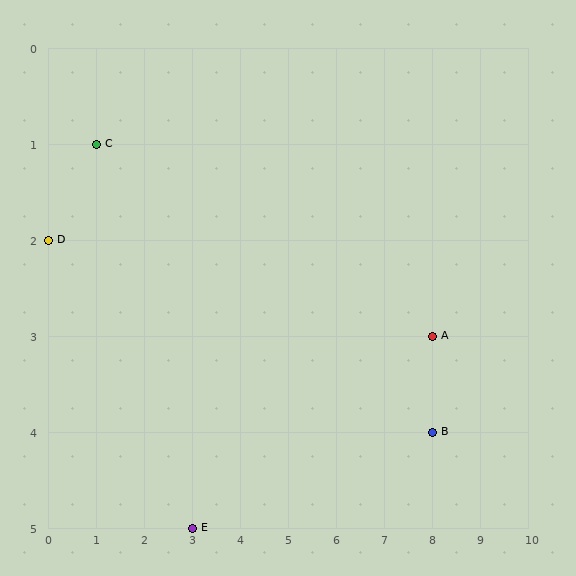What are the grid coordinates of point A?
Point A is at grid coordinates (8, 3).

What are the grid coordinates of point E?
Point E is at grid coordinates (3, 5).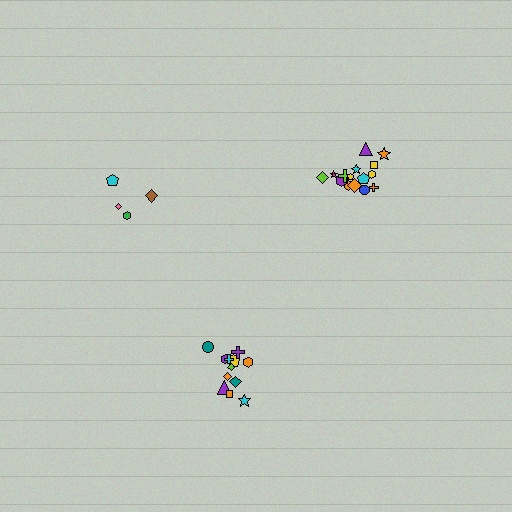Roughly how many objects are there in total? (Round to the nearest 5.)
Roughly 30 objects in total.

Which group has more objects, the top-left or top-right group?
The top-right group.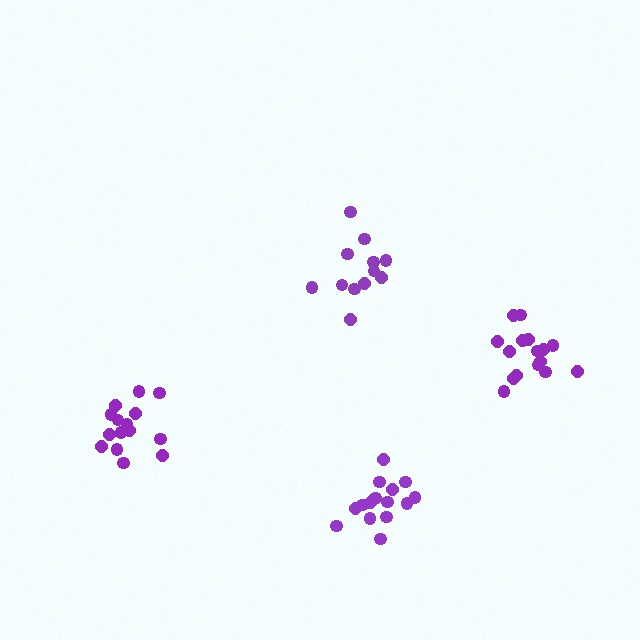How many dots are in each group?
Group 1: 16 dots, Group 2: 12 dots, Group 3: 16 dots, Group 4: 15 dots (59 total).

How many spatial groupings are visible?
There are 4 spatial groupings.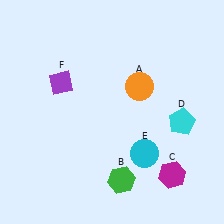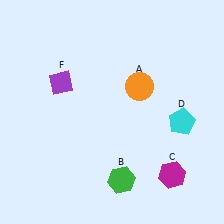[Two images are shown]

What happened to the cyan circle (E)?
The cyan circle (E) was removed in Image 2. It was in the bottom-right area of Image 1.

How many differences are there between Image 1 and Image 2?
There is 1 difference between the two images.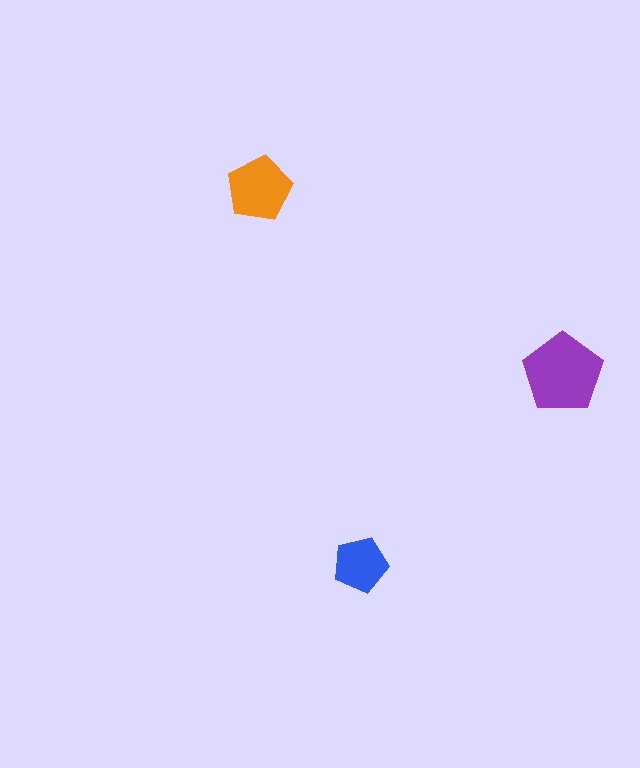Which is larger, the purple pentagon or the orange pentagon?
The purple one.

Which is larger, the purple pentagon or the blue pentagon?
The purple one.